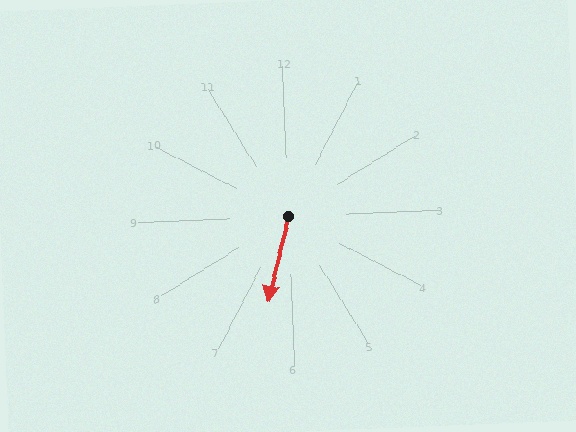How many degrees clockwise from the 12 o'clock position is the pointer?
Approximately 196 degrees.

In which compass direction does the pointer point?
South.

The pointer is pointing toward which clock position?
Roughly 7 o'clock.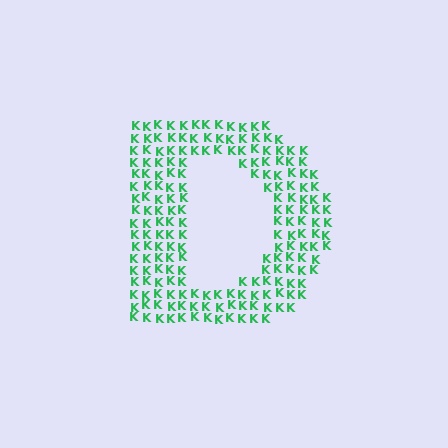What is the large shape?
The large shape is the letter D.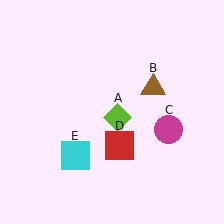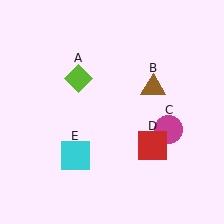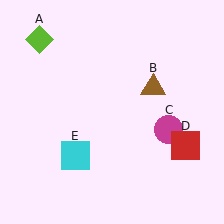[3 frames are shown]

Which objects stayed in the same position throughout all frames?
Brown triangle (object B) and magenta circle (object C) and cyan square (object E) remained stationary.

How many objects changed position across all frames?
2 objects changed position: lime diamond (object A), red square (object D).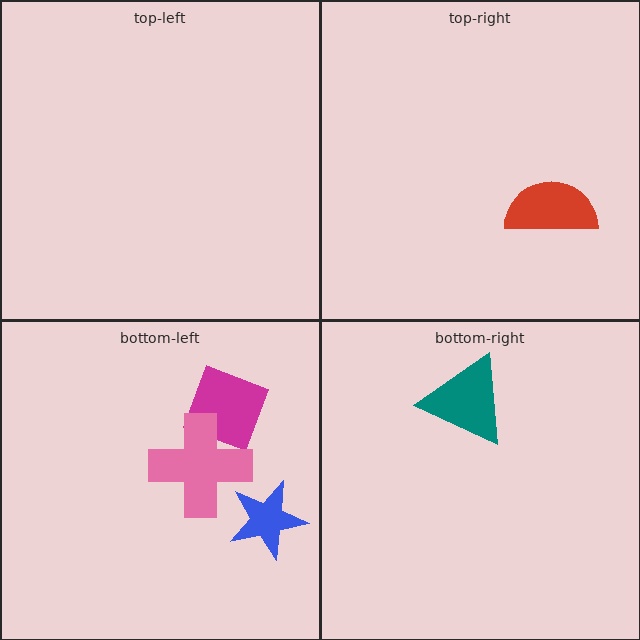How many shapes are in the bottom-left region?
3.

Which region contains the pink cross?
The bottom-left region.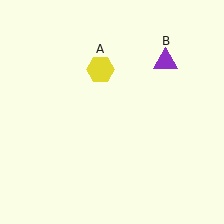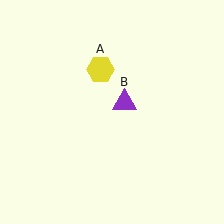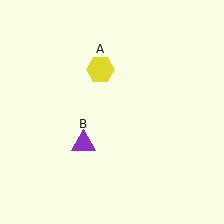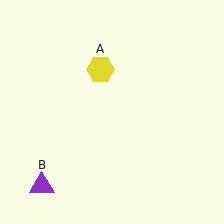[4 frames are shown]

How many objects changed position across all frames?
1 object changed position: purple triangle (object B).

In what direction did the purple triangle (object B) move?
The purple triangle (object B) moved down and to the left.